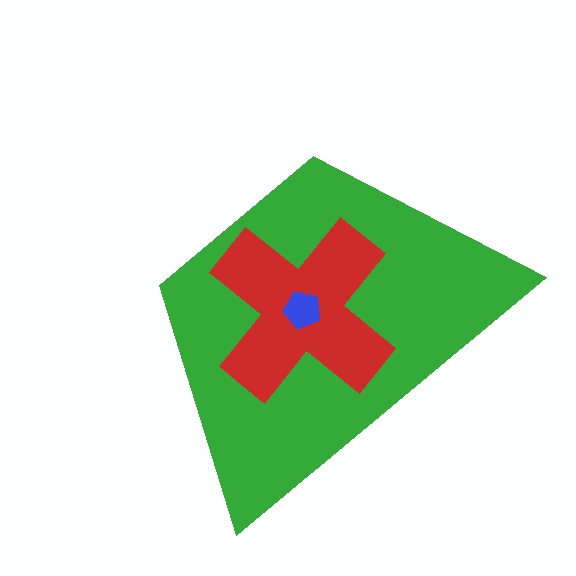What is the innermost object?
The blue pentagon.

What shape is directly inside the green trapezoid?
The red cross.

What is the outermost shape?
The green trapezoid.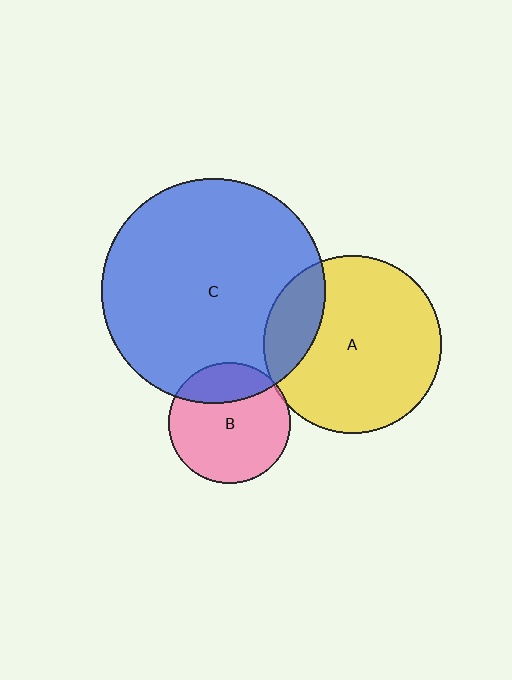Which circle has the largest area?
Circle C (blue).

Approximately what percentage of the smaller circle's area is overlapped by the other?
Approximately 25%.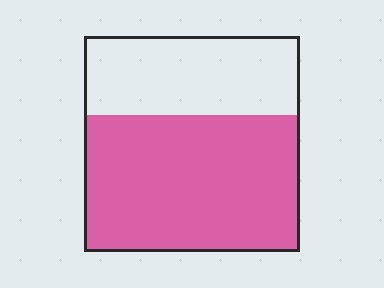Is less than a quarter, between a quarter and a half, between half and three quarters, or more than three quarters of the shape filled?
Between half and three quarters.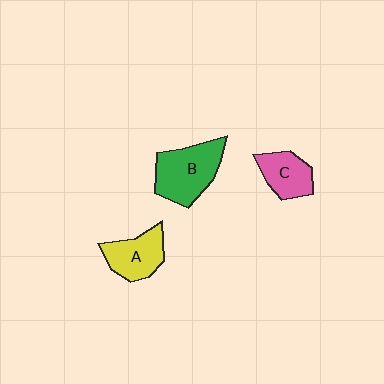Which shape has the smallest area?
Shape C (pink).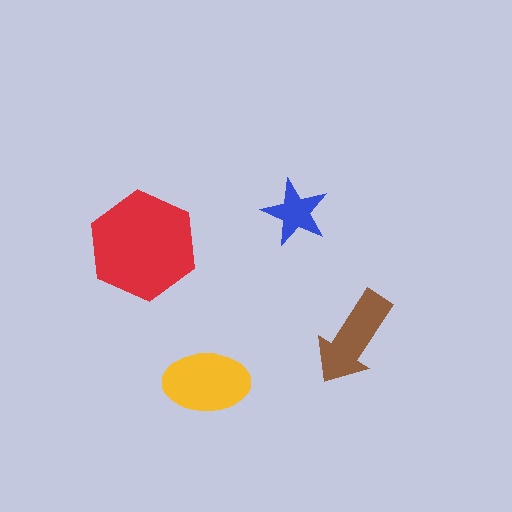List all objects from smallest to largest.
The blue star, the brown arrow, the yellow ellipse, the red hexagon.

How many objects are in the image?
There are 4 objects in the image.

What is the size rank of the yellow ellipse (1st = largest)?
2nd.